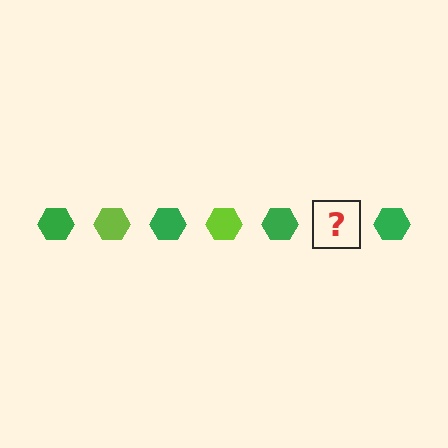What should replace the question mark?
The question mark should be replaced with a lime hexagon.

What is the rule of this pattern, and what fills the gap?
The rule is that the pattern cycles through green, lime hexagons. The gap should be filled with a lime hexagon.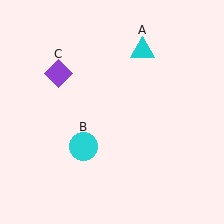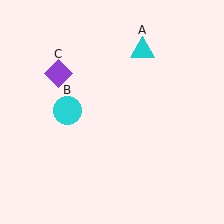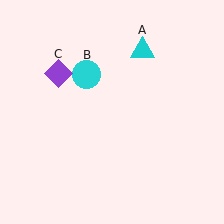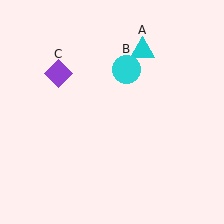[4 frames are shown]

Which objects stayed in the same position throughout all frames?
Cyan triangle (object A) and purple diamond (object C) remained stationary.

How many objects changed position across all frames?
1 object changed position: cyan circle (object B).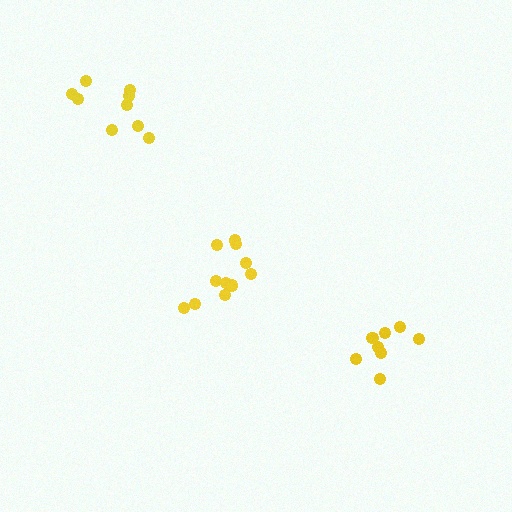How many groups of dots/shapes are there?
There are 3 groups.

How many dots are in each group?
Group 1: 11 dots, Group 2: 8 dots, Group 3: 9 dots (28 total).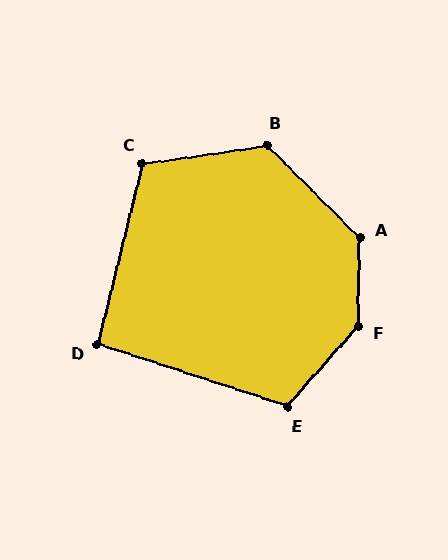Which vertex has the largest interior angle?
F, at approximately 140 degrees.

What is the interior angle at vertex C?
Approximately 112 degrees (obtuse).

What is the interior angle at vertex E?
Approximately 113 degrees (obtuse).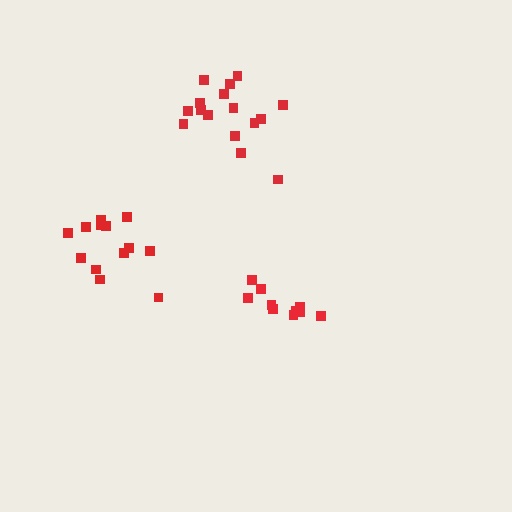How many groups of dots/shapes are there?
There are 3 groups.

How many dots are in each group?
Group 1: 16 dots, Group 2: 10 dots, Group 3: 13 dots (39 total).